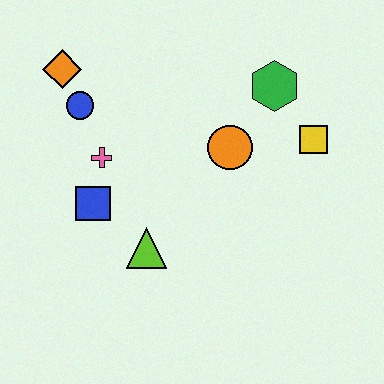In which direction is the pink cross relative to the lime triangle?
The pink cross is above the lime triangle.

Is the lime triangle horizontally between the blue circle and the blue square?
No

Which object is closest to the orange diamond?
The blue circle is closest to the orange diamond.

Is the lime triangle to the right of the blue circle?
Yes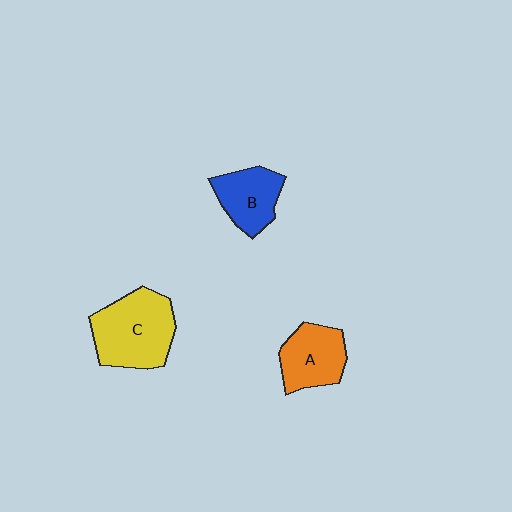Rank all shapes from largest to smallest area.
From largest to smallest: C (yellow), A (orange), B (blue).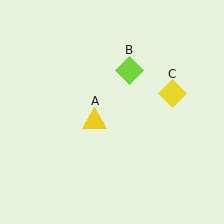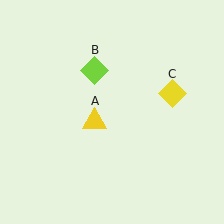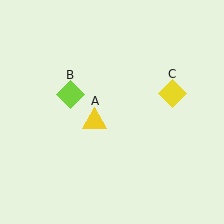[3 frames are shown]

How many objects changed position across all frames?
1 object changed position: lime diamond (object B).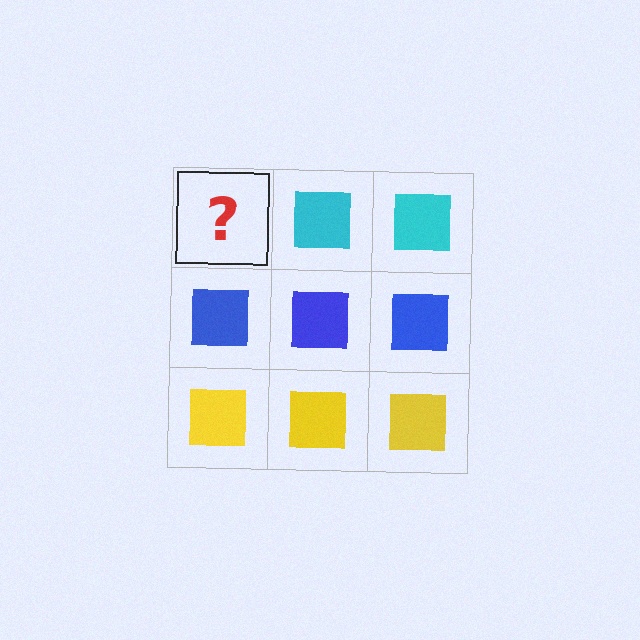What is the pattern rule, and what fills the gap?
The rule is that each row has a consistent color. The gap should be filled with a cyan square.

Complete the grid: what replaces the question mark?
The question mark should be replaced with a cyan square.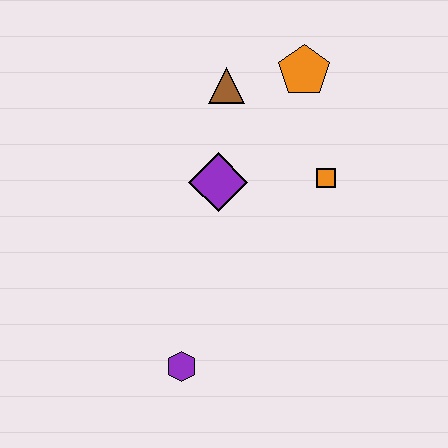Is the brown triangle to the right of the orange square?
No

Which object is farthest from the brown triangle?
The purple hexagon is farthest from the brown triangle.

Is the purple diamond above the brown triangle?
No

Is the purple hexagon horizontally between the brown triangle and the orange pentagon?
No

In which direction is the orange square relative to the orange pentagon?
The orange square is below the orange pentagon.